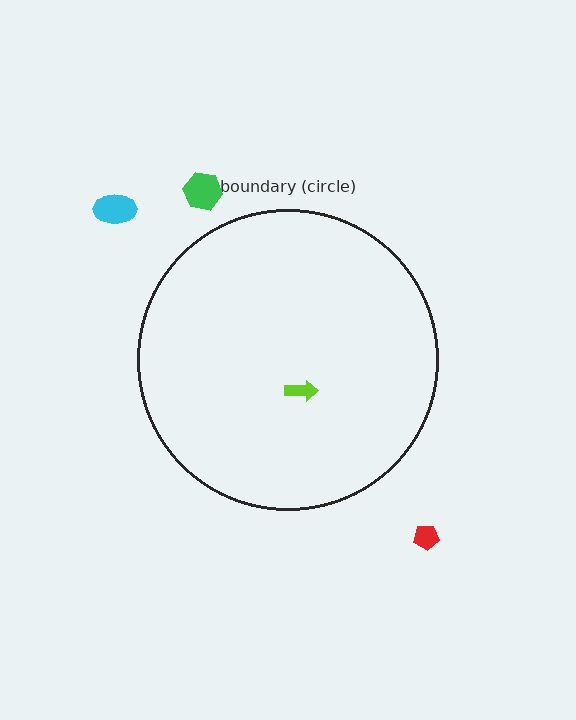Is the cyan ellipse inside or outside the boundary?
Outside.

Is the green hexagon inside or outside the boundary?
Outside.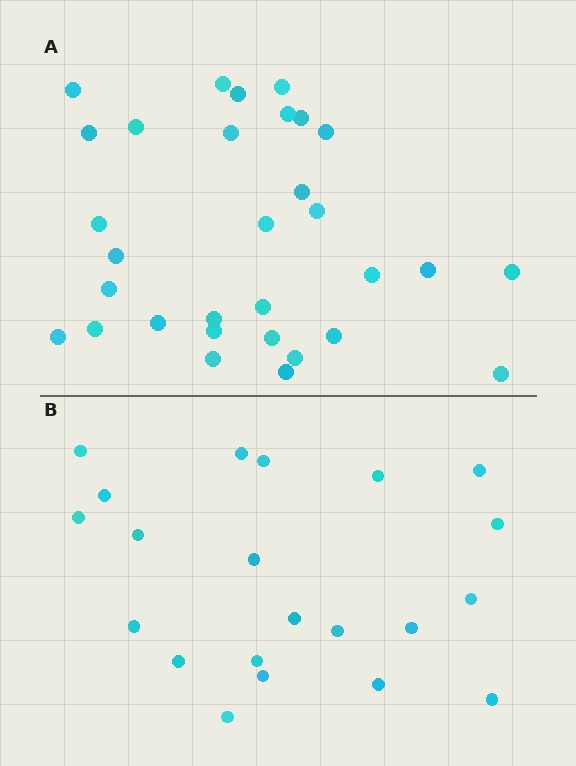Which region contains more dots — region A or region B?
Region A (the top region) has more dots.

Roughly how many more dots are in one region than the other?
Region A has roughly 10 or so more dots than region B.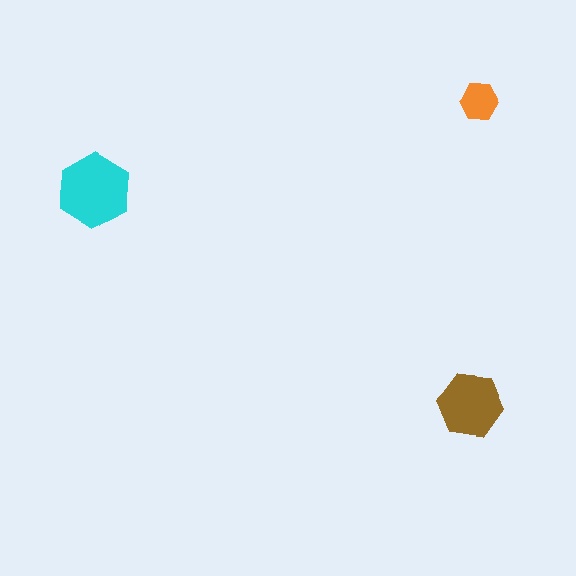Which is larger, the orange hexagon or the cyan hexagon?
The cyan one.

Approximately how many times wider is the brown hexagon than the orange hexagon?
About 1.5 times wider.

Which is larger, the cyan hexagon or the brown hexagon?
The cyan one.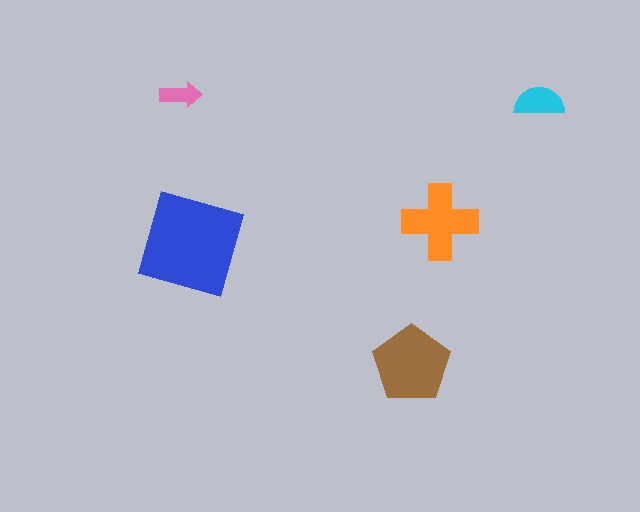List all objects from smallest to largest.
The pink arrow, the cyan semicircle, the orange cross, the brown pentagon, the blue diamond.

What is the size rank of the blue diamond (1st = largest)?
1st.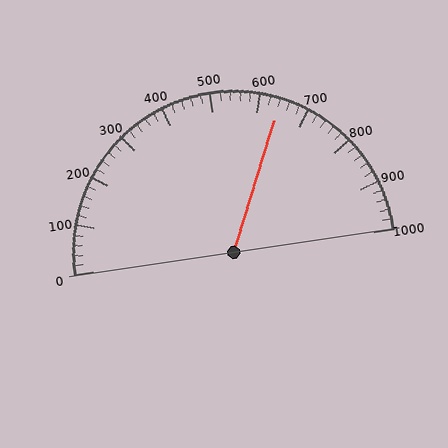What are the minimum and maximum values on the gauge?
The gauge ranges from 0 to 1000.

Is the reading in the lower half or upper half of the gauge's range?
The reading is in the upper half of the range (0 to 1000).